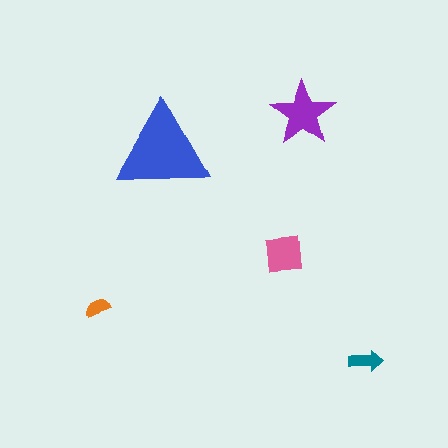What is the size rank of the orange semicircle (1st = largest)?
5th.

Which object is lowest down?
The teal arrow is bottommost.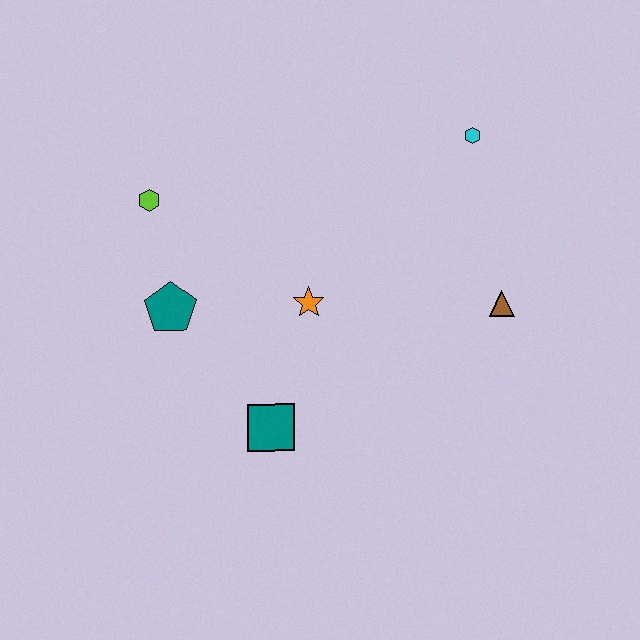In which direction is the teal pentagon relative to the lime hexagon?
The teal pentagon is below the lime hexagon.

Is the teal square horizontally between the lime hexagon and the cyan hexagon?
Yes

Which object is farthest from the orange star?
The cyan hexagon is farthest from the orange star.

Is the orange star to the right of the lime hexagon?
Yes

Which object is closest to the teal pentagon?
The lime hexagon is closest to the teal pentagon.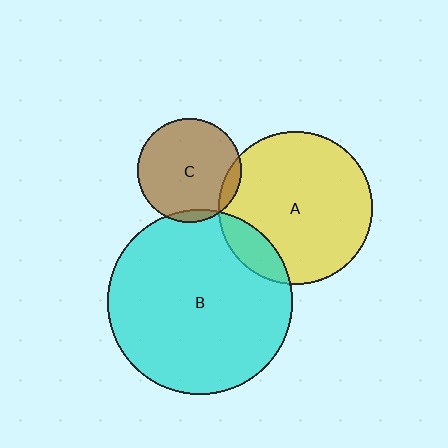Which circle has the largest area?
Circle B (cyan).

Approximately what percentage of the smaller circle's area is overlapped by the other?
Approximately 5%.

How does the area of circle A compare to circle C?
Approximately 2.2 times.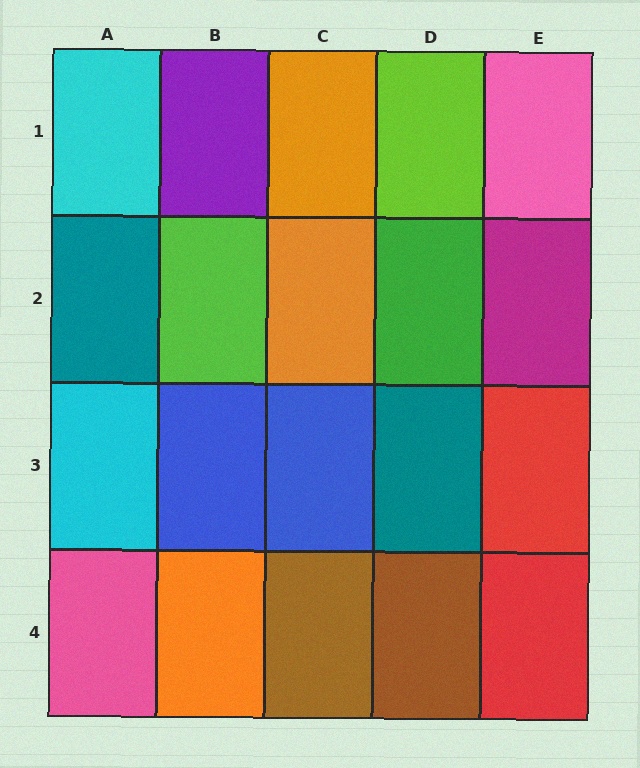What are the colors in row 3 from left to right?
Cyan, blue, blue, teal, red.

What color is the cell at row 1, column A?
Cyan.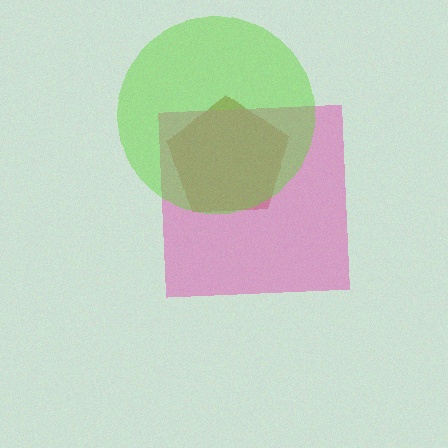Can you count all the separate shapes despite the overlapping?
Yes, there are 3 separate shapes.